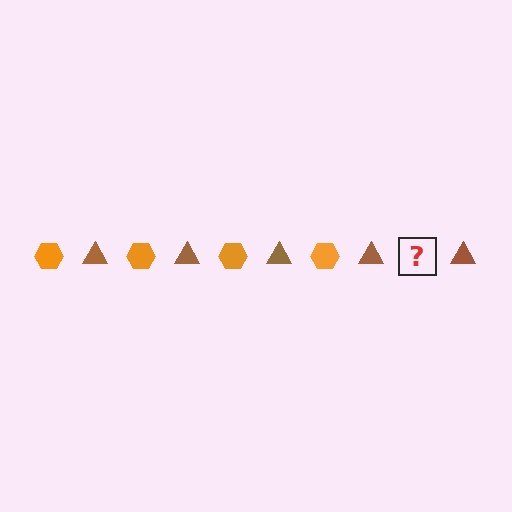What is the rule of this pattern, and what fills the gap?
The rule is that the pattern alternates between orange hexagon and brown triangle. The gap should be filled with an orange hexagon.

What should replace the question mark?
The question mark should be replaced with an orange hexagon.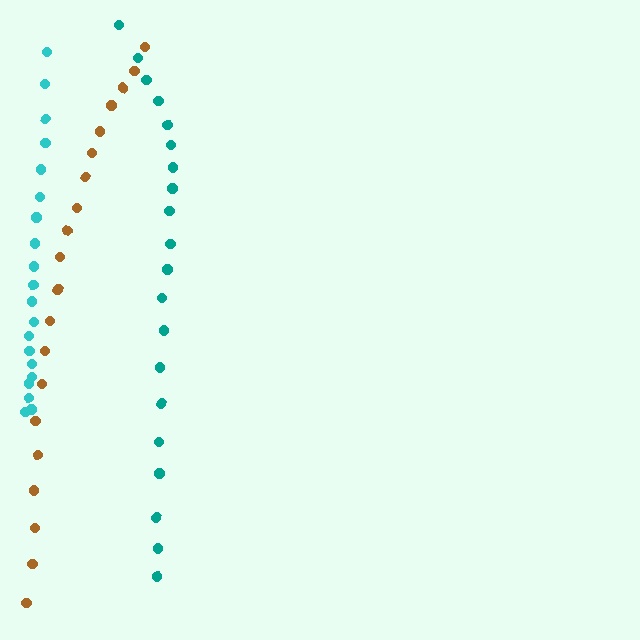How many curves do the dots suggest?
There are 3 distinct paths.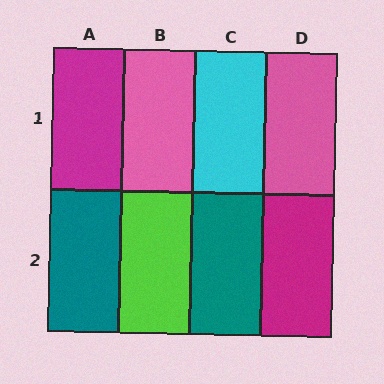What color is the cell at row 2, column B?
Lime.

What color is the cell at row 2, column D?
Magenta.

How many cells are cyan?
1 cell is cyan.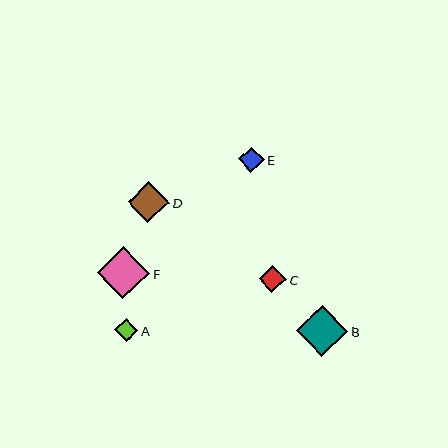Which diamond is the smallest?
Diamond A is the smallest with a size of approximately 23 pixels.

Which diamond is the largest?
Diamond F is the largest with a size of approximately 52 pixels.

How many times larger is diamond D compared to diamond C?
Diamond D is approximately 1.5 times the size of diamond C.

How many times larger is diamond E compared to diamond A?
Diamond E is approximately 1.1 times the size of diamond A.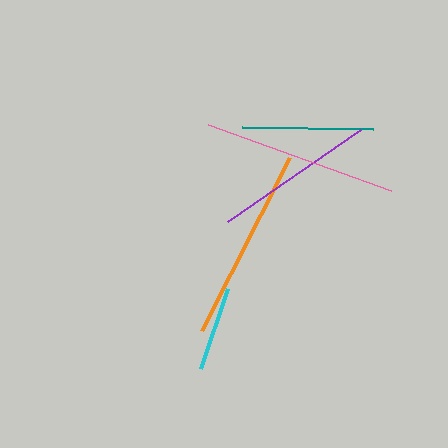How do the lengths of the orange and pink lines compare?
The orange and pink lines are approximately the same length.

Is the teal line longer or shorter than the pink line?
The pink line is longer than the teal line.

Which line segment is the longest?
The orange line is the longest at approximately 195 pixels.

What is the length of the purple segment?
The purple segment is approximately 161 pixels long.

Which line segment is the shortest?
The cyan line is the shortest at approximately 84 pixels.